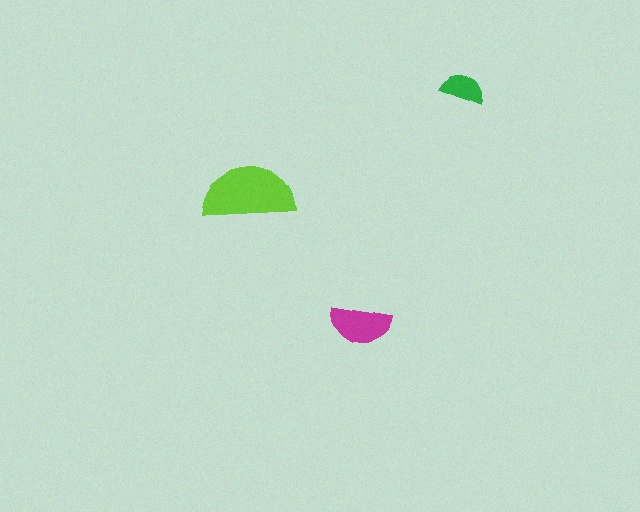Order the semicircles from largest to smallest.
the lime one, the magenta one, the green one.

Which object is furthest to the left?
The lime semicircle is leftmost.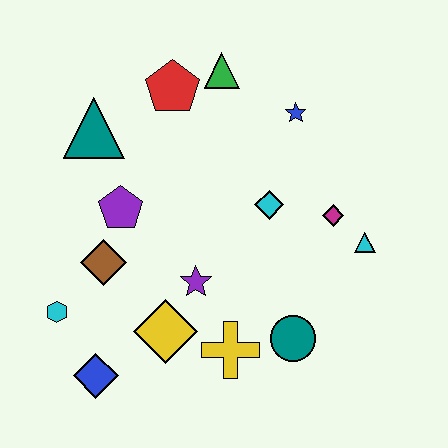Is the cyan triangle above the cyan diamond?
No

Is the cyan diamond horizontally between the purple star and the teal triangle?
No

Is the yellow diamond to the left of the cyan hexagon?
No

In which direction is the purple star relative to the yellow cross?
The purple star is above the yellow cross.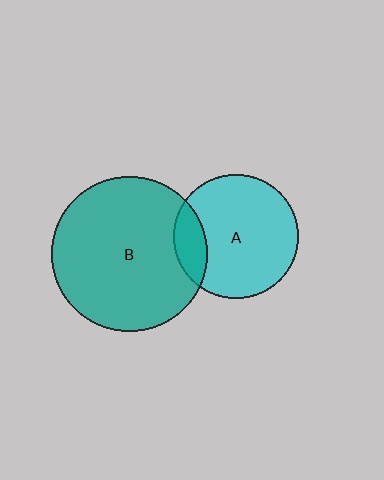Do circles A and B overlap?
Yes.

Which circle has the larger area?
Circle B (teal).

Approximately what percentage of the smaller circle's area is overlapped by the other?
Approximately 15%.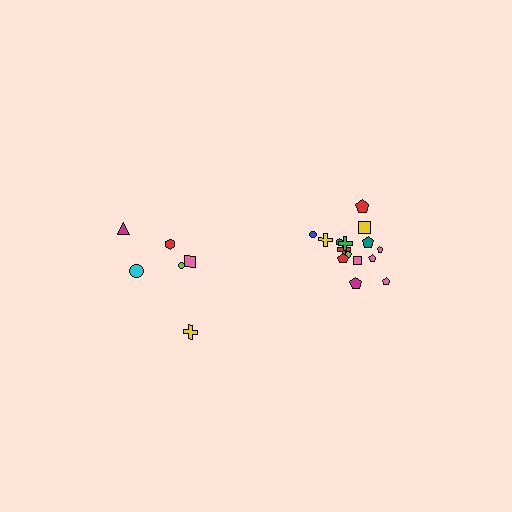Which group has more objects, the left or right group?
The right group.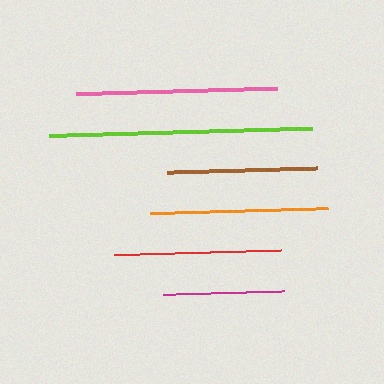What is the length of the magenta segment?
The magenta segment is approximately 121 pixels long.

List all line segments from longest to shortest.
From longest to shortest: lime, pink, orange, red, brown, magenta.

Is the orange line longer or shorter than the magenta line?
The orange line is longer than the magenta line.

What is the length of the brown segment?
The brown segment is approximately 150 pixels long.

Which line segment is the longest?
The lime line is the longest at approximately 264 pixels.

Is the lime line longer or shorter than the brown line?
The lime line is longer than the brown line.